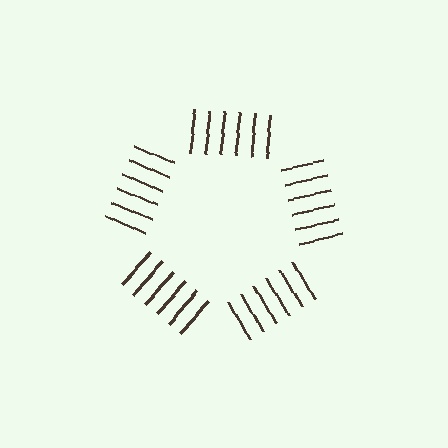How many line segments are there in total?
30 — 6 along each of the 5 edges.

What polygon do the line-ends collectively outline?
An illusory pentagon — the line segments terminate on its edges but no continuous stroke is drawn.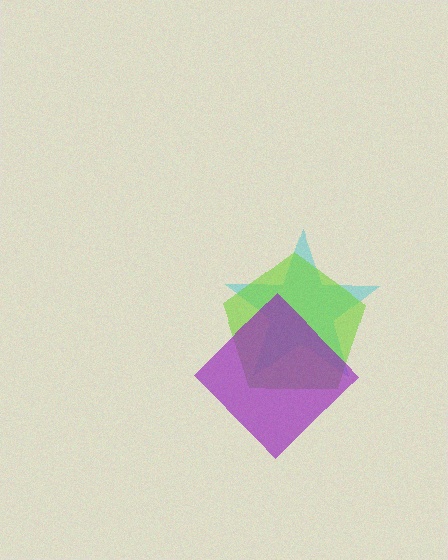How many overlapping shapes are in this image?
There are 3 overlapping shapes in the image.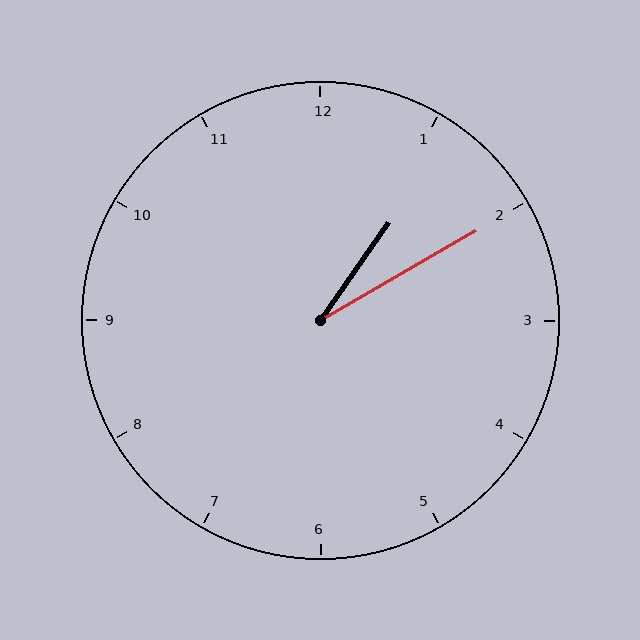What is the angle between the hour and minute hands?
Approximately 25 degrees.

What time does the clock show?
1:10.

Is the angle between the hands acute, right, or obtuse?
It is acute.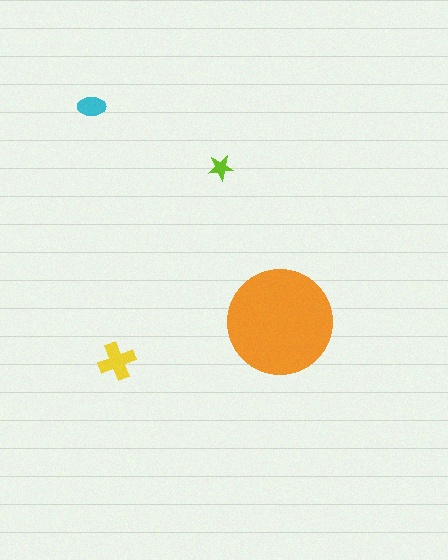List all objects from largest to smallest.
The orange circle, the yellow cross, the cyan ellipse, the lime star.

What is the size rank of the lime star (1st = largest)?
4th.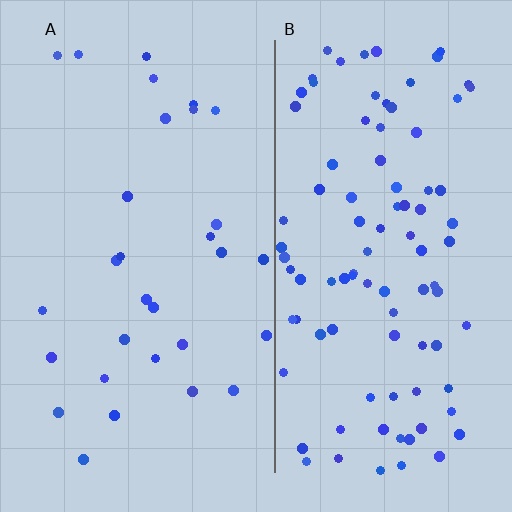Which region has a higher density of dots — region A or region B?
B (the right).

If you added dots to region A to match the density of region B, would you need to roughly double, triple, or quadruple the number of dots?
Approximately triple.